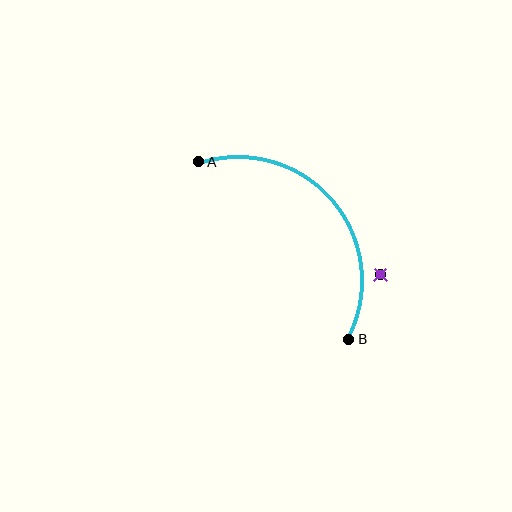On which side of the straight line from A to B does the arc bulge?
The arc bulges above and to the right of the straight line connecting A and B.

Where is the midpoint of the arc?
The arc midpoint is the point on the curve farthest from the straight line joining A and B. It sits above and to the right of that line.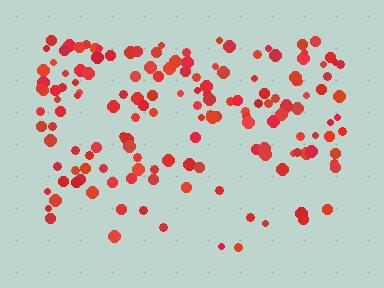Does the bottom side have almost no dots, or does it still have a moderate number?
Still a moderate number, just noticeably fewer than the top.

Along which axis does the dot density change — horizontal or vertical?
Vertical.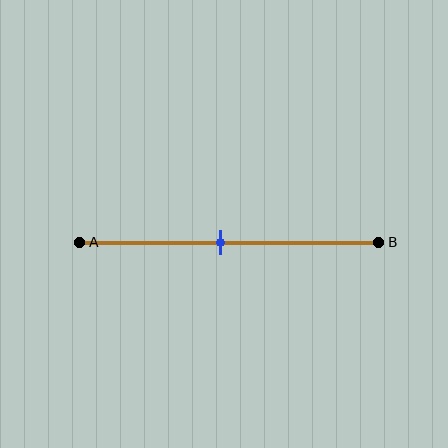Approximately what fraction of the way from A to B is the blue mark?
The blue mark is approximately 45% of the way from A to B.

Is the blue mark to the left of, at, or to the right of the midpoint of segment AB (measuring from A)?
The blue mark is approximately at the midpoint of segment AB.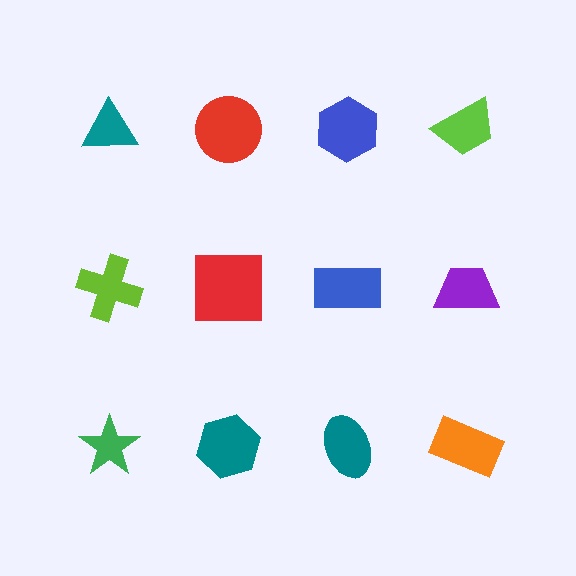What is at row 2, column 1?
A lime cross.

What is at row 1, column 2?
A red circle.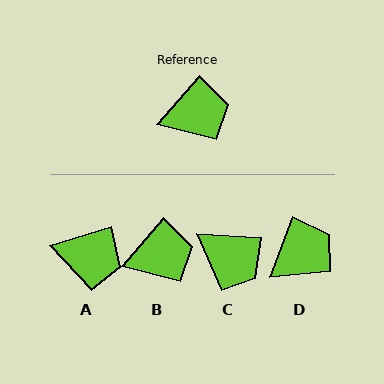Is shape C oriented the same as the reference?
No, it is off by about 52 degrees.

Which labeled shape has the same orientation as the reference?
B.